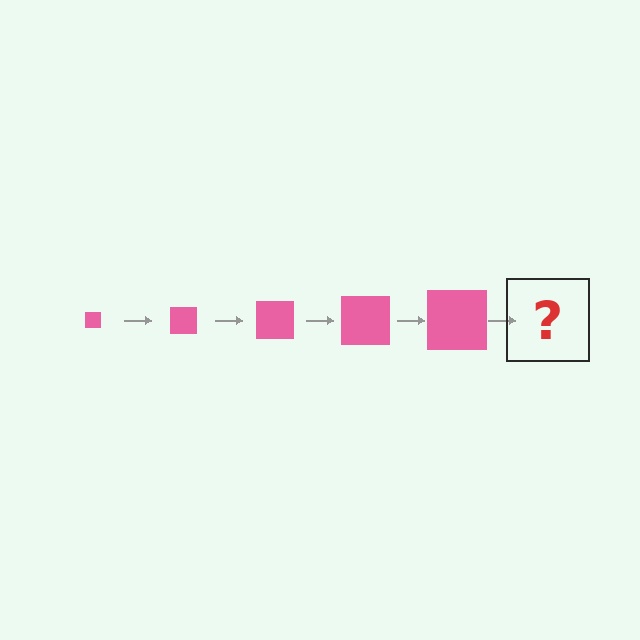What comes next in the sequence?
The next element should be a pink square, larger than the previous one.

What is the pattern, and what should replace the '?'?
The pattern is that the square gets progressively larger each step. The '?' should be a pink square, larger than the previous one.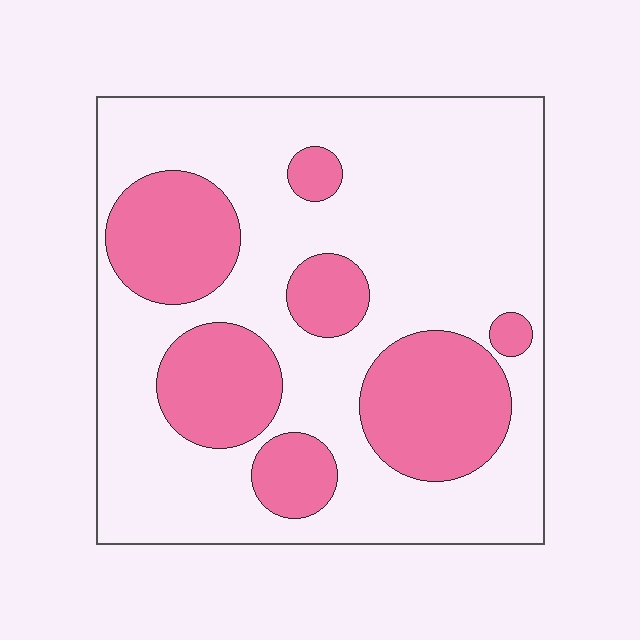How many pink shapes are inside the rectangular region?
7.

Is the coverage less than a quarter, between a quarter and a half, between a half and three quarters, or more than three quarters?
Between a quarter and a half.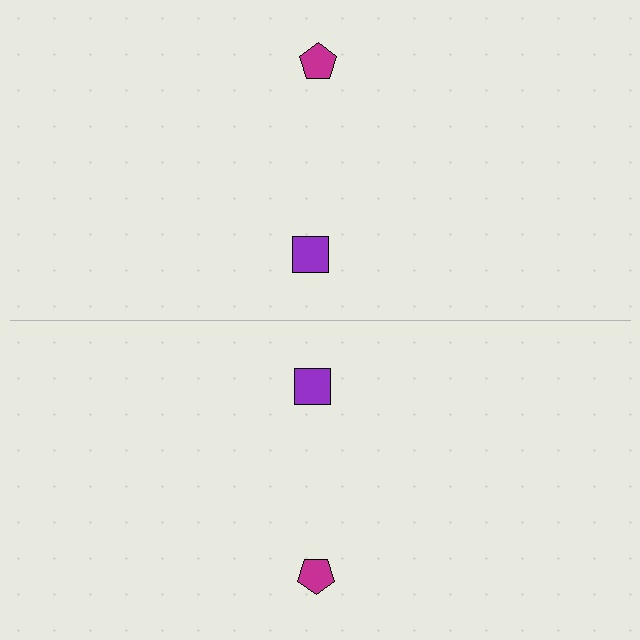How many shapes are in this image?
There are 4 shapes in this image.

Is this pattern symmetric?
Yes, this pattern has bilateral (reflection) symmetry.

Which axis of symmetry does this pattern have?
The pattern has a horizontal axis of symmetry running through the center of the image.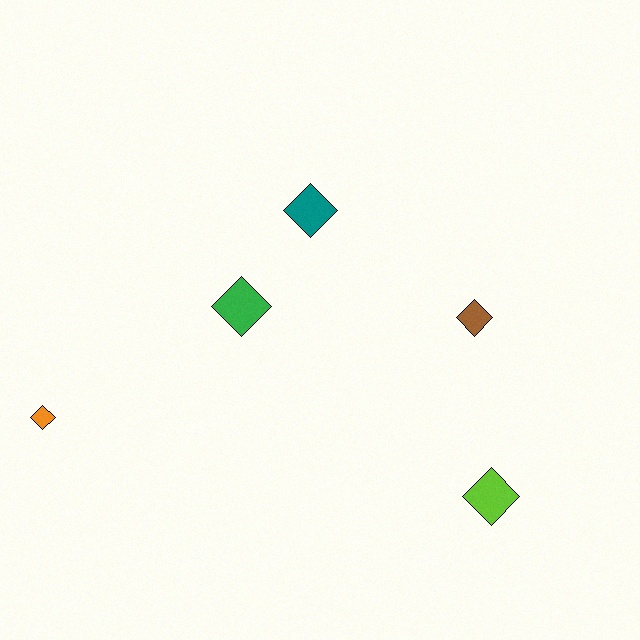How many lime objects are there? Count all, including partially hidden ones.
There is 1 lime object.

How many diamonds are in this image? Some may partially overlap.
There are 5 diamonds.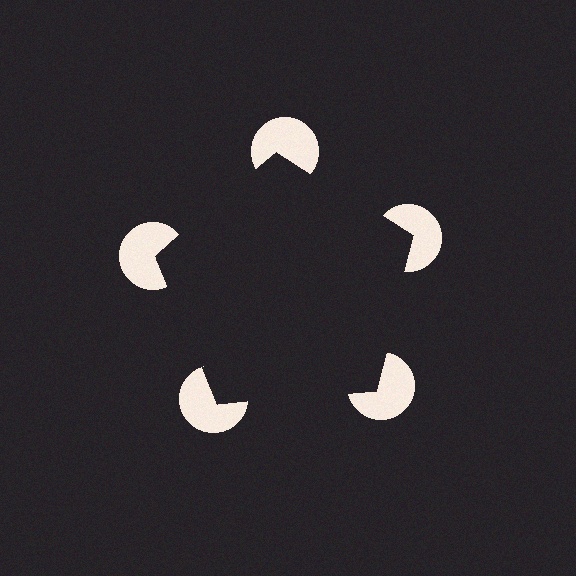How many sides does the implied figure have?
5 sides.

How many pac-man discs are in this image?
There are 5 — one at each vertex of the illusory pentagon.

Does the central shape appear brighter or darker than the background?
It typically appears slightly darker than the background, even though no actual brightness change is drawn.